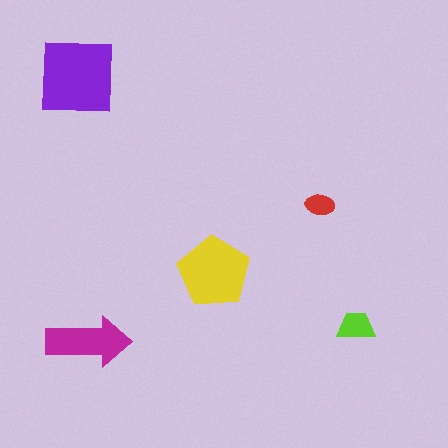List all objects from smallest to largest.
The red ellipse, the lime trapezoid, the magenta arrow, the yellow pentagon, the purple square.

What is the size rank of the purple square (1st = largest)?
1st.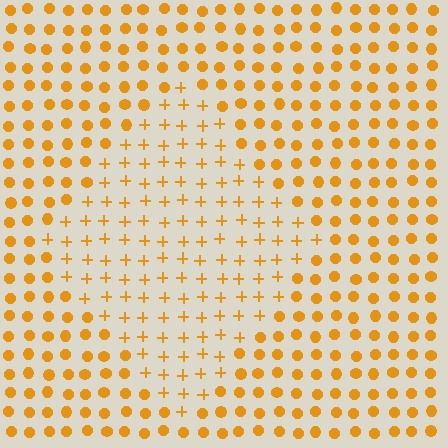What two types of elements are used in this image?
The image uses plus signs inside the diamond region and circles outside it.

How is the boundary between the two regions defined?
The boundary is defined by a change in element shape: plus signs inside vs. circles outside. All elements share the same color and spacing.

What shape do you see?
I see a diamond.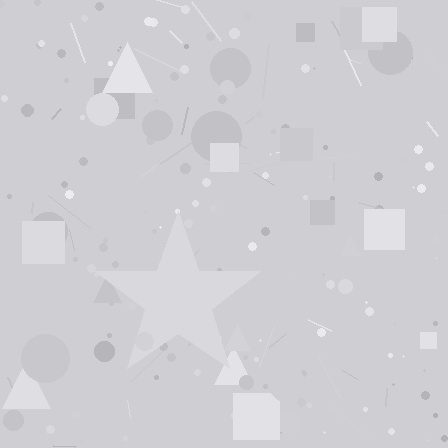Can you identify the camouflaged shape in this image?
The camouflaged shape is a star.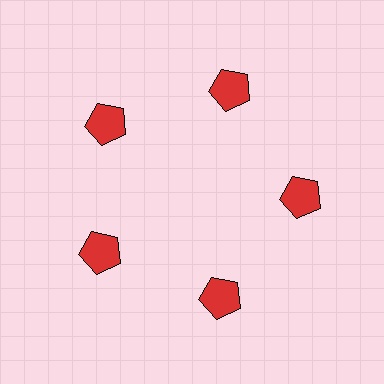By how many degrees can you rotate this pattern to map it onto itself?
The pattern maps onto itself every 72 degrees of rotation.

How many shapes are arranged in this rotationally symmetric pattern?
There are 5 shapes, arranged in 5 groups of 1.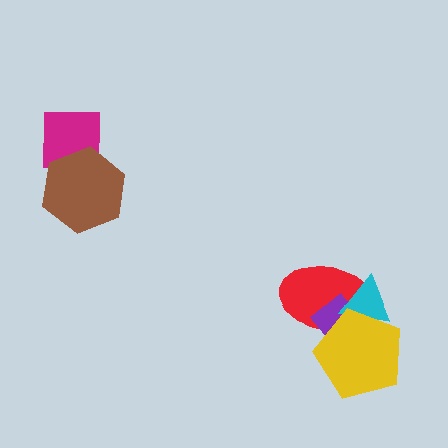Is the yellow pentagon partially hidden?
No, no other shape covers it.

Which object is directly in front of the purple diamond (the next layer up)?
The cyan triangle is directly in front of the purple diamond.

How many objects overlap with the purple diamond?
3 objects overlap with the purple diamond.